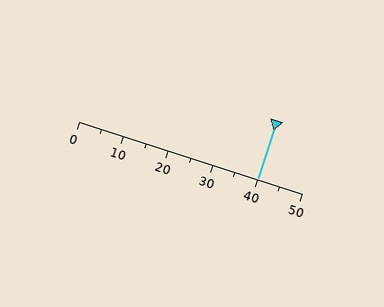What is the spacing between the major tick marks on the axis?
The major ticks are spaced 10 apart.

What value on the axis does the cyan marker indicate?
The marker indicates approximately 40.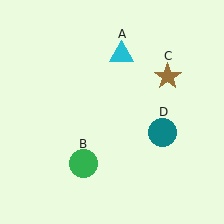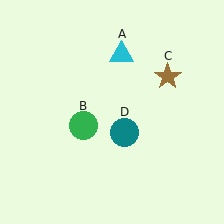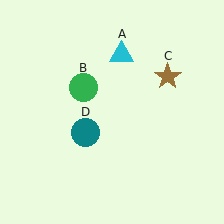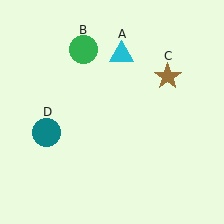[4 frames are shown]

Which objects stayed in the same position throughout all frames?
Cyan triangle (object A) and brown star (object C) remained stationary.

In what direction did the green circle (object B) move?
The green circle (object B) moved up.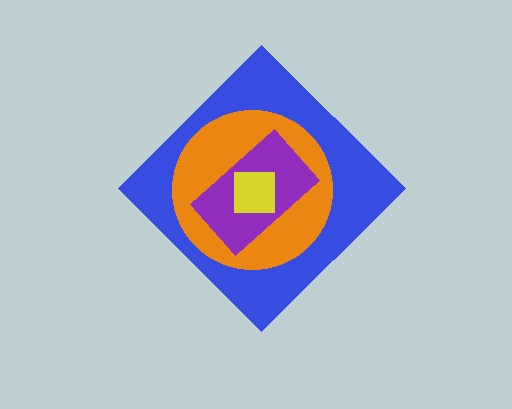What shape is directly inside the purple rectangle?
The yellow square.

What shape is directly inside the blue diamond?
The orange circle.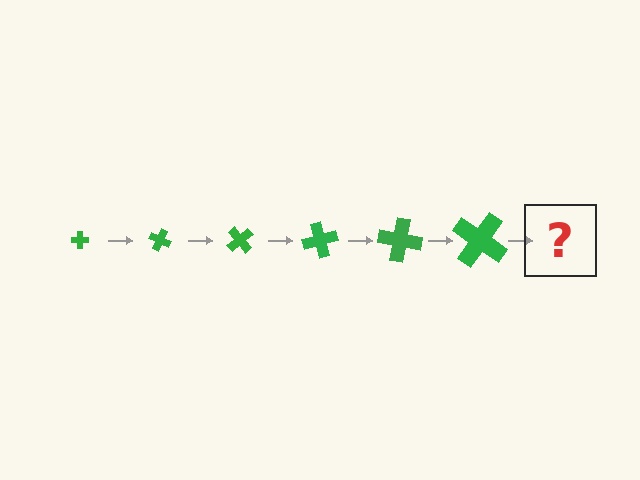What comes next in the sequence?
The next element should be a cross, larger than the previous one and rotated 150 degrees from the start.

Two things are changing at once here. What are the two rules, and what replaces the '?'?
The two rules are that the cross grows larger each step and it rotates 25 degrees each step. The '?' should be a cross, larger than the previous one and rotated 150 degrees from the start.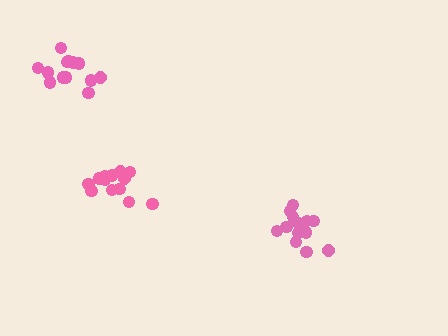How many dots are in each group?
Group 1: 15 dots, Group 2: 13 dots, Group 3: 13 dots (41 total).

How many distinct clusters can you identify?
There are 3 distinct clusters.